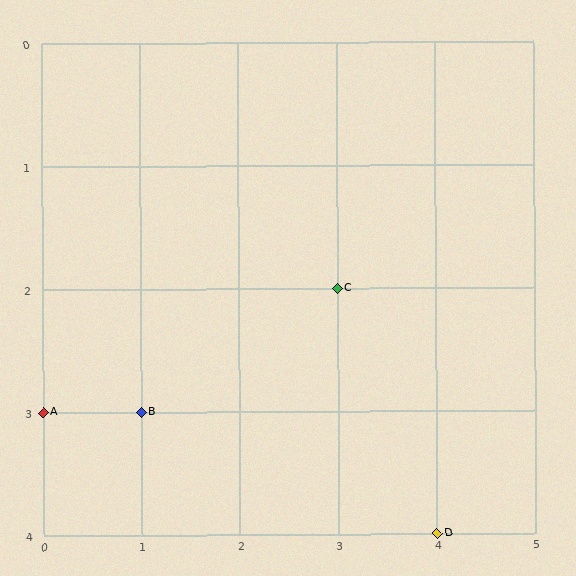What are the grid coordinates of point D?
Point D is at grid coordinates (4, 4).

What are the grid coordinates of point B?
Point B is at grid coordinates (1, 3).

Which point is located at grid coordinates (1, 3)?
Point B is at (1, 3).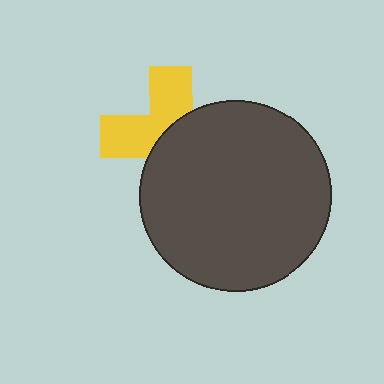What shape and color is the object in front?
The object in front is a dark gray circle.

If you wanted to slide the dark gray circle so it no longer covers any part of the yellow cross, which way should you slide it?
Slide it toward the lower-right — that is the most direct way to separate the two shapes.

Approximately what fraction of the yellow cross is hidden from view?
Roughly 54% of the yellow cross is hidden behind the dark gray circle.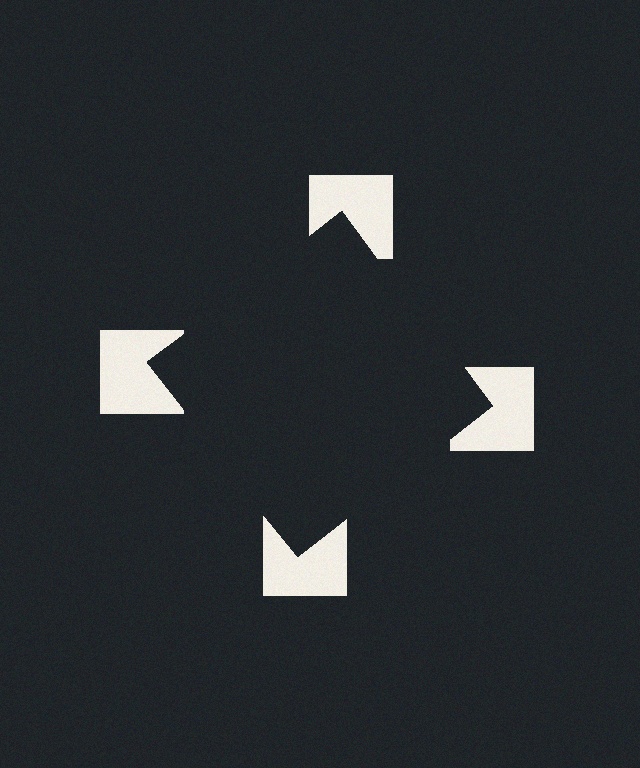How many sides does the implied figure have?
4 sides.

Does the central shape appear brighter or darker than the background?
It typically appears slightly darker than the background, even though no actual brightness change is drawn.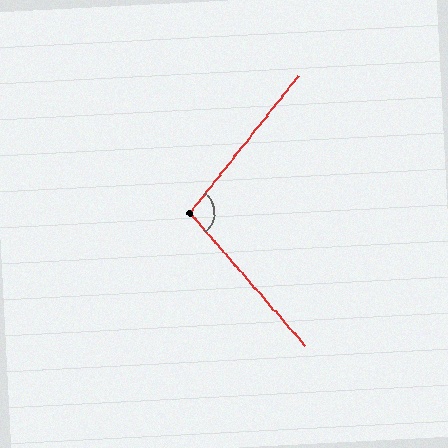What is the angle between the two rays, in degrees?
Approximately 101 degrees.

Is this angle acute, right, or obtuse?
It is obtuse.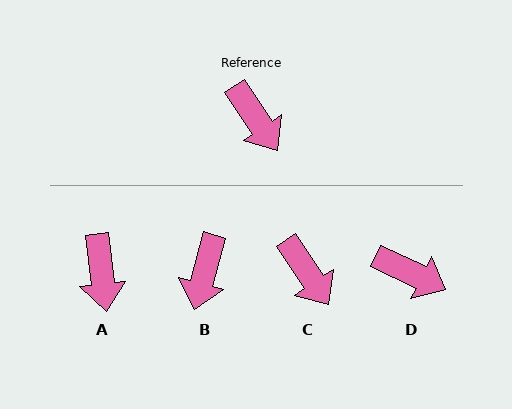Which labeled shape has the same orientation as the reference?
C.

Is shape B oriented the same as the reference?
No, it is off by about 49 degrees.